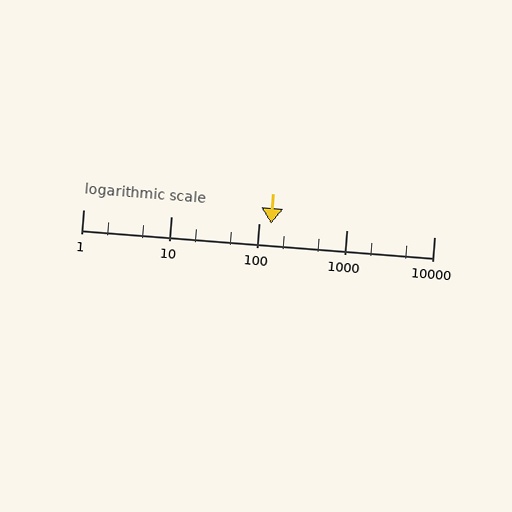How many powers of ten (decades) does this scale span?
The scale spans 4 decades, from 1 to 10000.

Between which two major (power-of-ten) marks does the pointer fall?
The pointer is between 100 and 1000.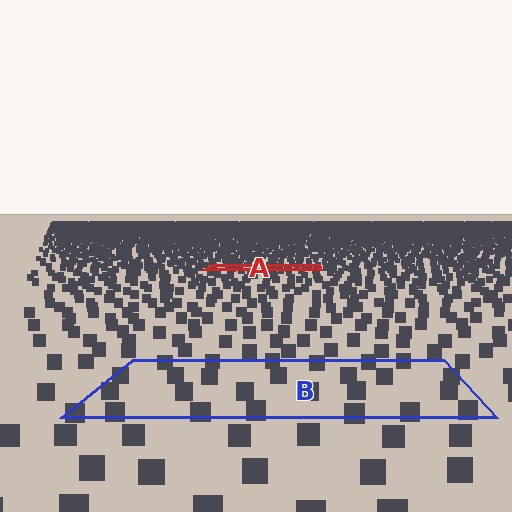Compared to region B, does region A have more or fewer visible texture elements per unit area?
Region A has more texture elements per unit area — they are packed more densely because it is farther away.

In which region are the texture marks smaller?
The texture marks are smaller in region A, because it is farther away.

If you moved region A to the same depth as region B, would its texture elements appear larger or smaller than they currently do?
They would appear larger. At a closer depth, the same texture elements are projected at a bigger on-screen size.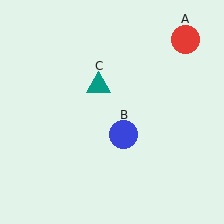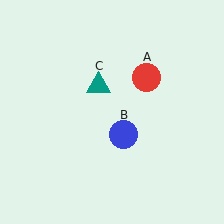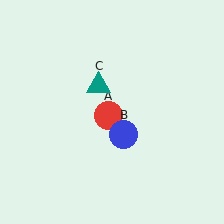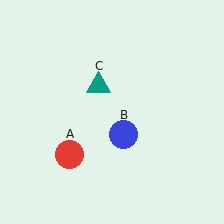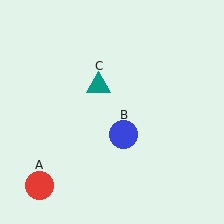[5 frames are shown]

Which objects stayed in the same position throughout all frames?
Blue circle (object B) and teal triangle (object C) remained stationary.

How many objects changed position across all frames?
1 object changed position: red circle (object A).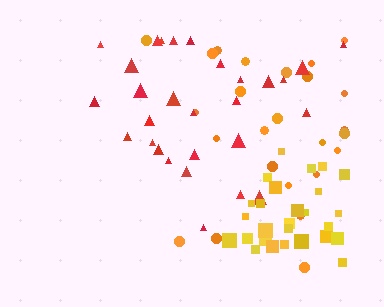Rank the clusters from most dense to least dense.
yellow, red, orange.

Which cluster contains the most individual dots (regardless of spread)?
Red (29).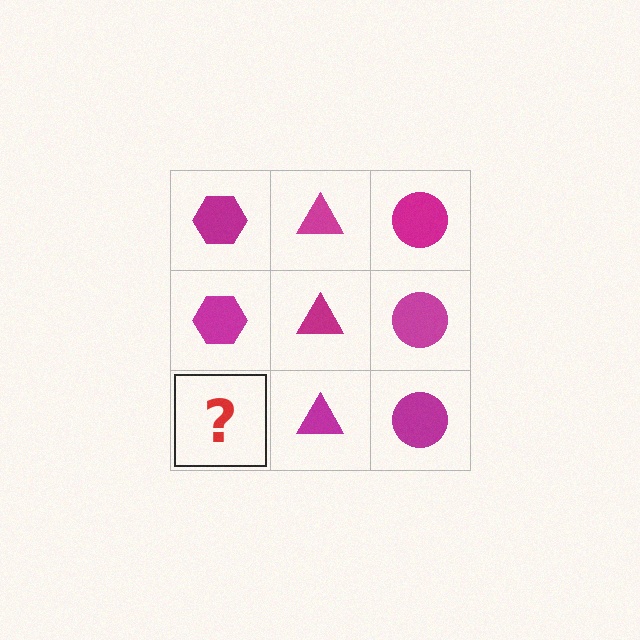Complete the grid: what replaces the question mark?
The question mark should be replaced with a magenta hexagon.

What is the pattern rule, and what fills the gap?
The rule is that each column has a consistent shape. The gap should be filled with a magenta hexagon.